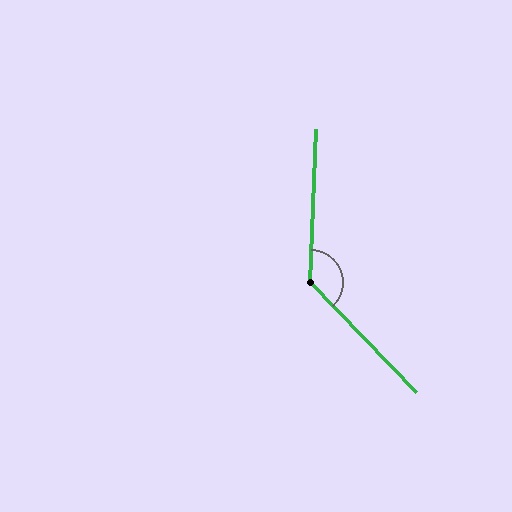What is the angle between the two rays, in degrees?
Approximately 134 degrees.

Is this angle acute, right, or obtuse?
It is obtuse.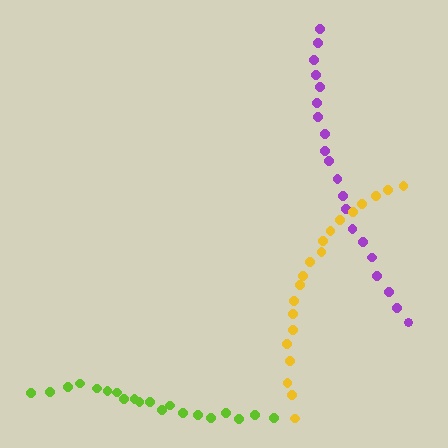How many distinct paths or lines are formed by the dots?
There are 3 distinct paths.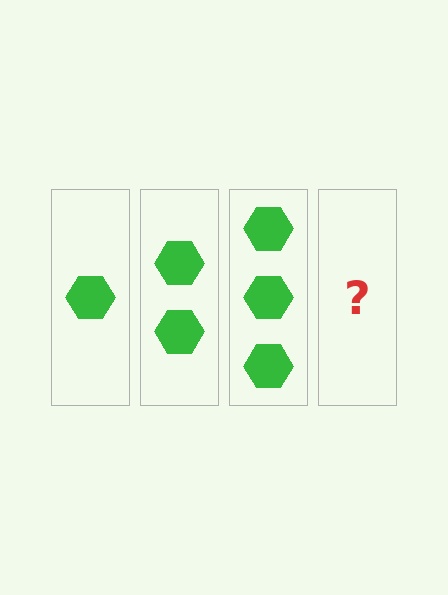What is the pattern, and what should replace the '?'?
The pattern is that each step adds one more hexagon. The '?' should be 4 hexagons.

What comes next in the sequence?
The next element should be 4 hexagons.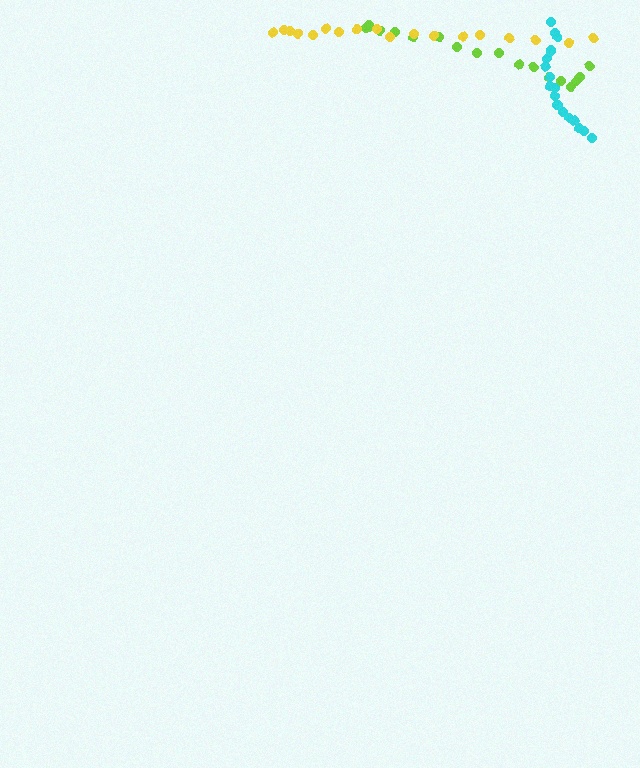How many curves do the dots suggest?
There are 3 distinct paths.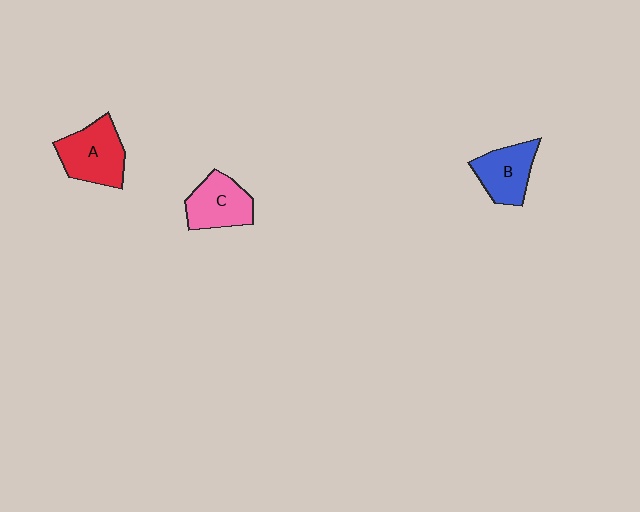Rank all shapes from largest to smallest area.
From largest to smallest: A (red), C (pink), B (blue).